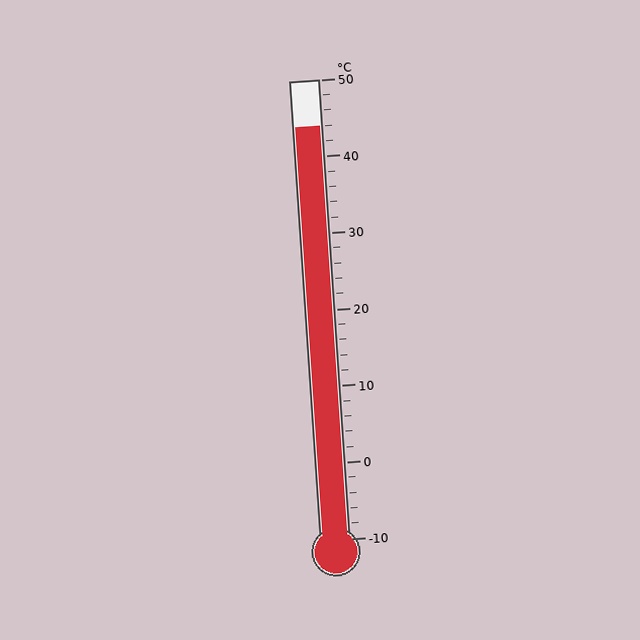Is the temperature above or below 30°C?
The temperature is above 30°C.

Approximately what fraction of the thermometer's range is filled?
The thermometer is filled to approximately 90% of its range.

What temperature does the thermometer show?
The thermometer shows approximately 44°C.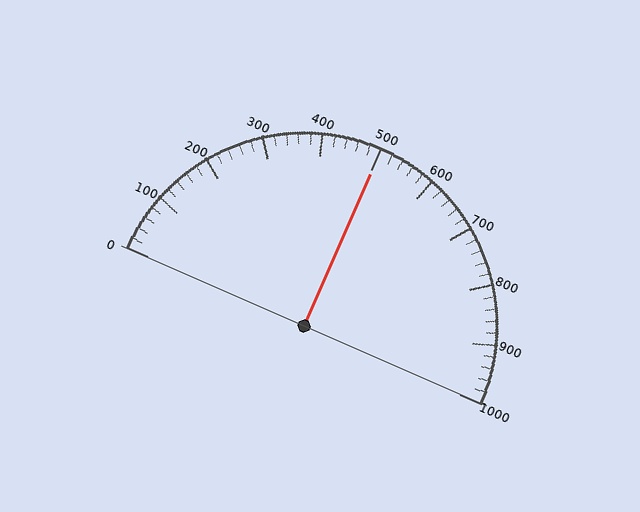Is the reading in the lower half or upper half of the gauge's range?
The reading is in the upper half of the range (0 to 1000).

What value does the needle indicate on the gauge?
The needle indicates approximately 500.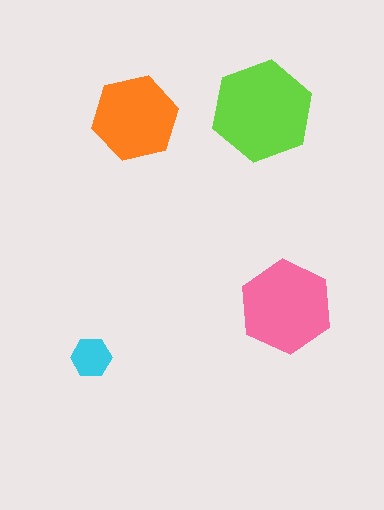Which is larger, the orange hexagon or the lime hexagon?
The lime one.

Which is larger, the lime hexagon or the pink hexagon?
The lime one.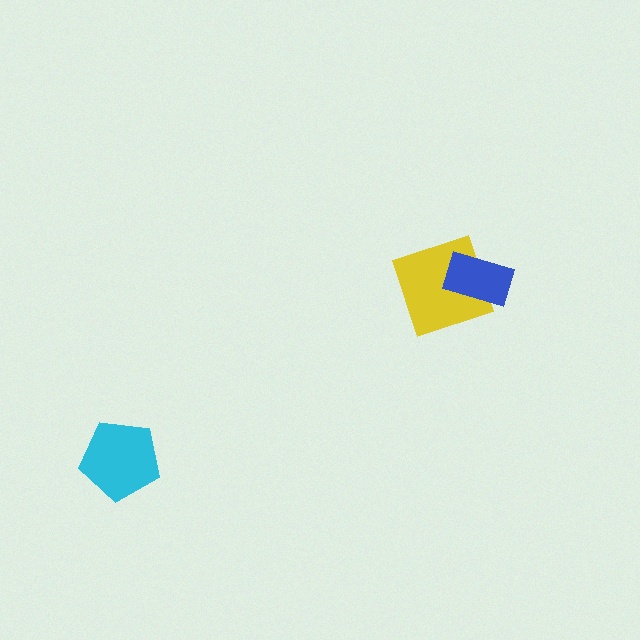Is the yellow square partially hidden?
Yes, it is partially covered by another shape.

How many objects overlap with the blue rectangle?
1 object overlaps with the blue rectangle.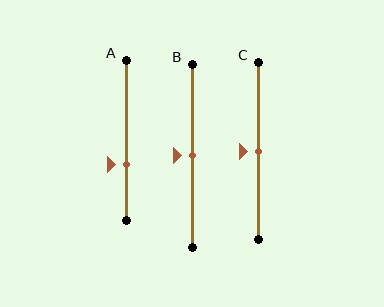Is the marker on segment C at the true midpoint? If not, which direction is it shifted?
Yes, the marker on segment C is at the true midpoint.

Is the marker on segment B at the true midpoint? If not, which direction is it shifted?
Yes, the marker on segment B is at the true midpoint.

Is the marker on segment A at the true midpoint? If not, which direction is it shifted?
No, the marker on segment A is shifted downward by about 15% of the segment length.